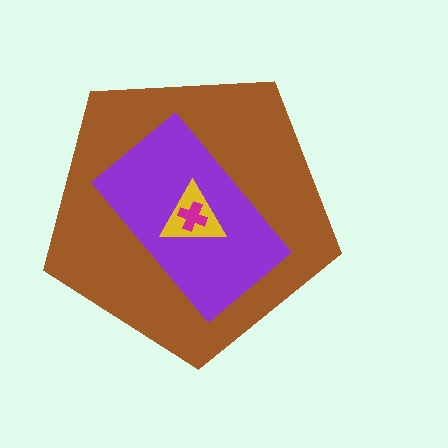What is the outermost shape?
The brown pentagon.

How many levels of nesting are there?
4.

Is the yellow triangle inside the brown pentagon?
Yes.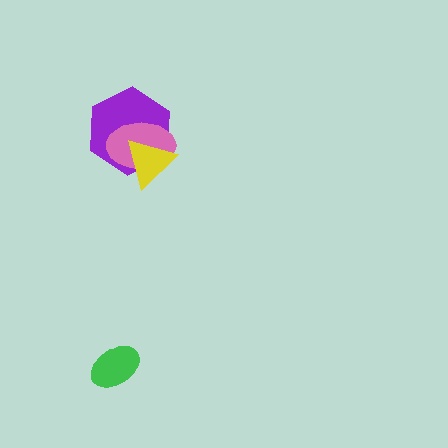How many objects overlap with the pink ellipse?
2 objects overlap with the pink ellipse.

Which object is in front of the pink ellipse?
The yellow triangle is in front of the pink ellipse.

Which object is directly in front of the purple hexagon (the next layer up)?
The pink ellipse is directly in front of the purple hexagon.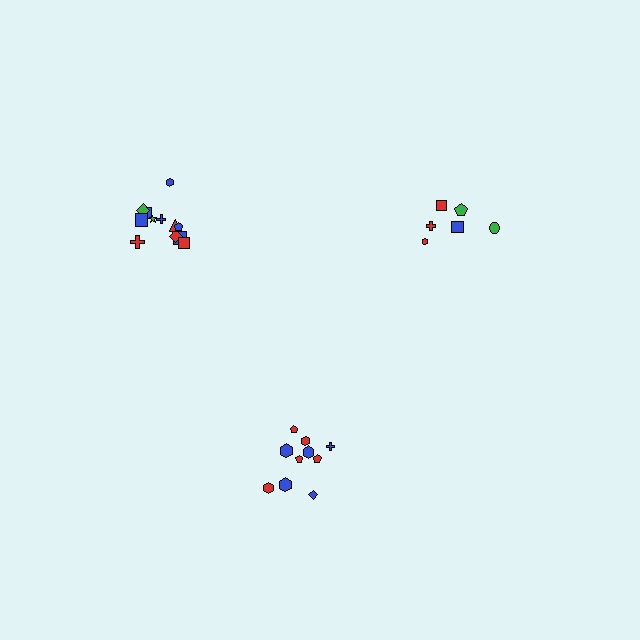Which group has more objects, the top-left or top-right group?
The top-left group.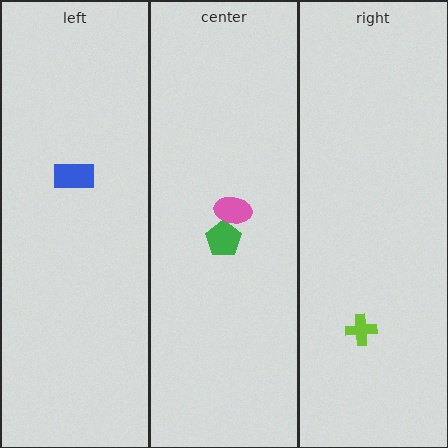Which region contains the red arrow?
The center region.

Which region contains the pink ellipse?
The center region.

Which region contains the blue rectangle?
The left region.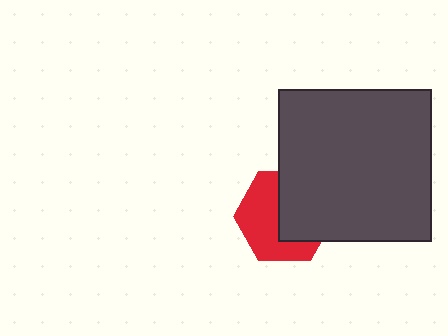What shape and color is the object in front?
The object in front is a dark gray square.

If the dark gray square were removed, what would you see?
You would see the complete red hexagon.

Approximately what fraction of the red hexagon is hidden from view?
Roughly 48% of the red hexagon is hidden behind the dark gray square.